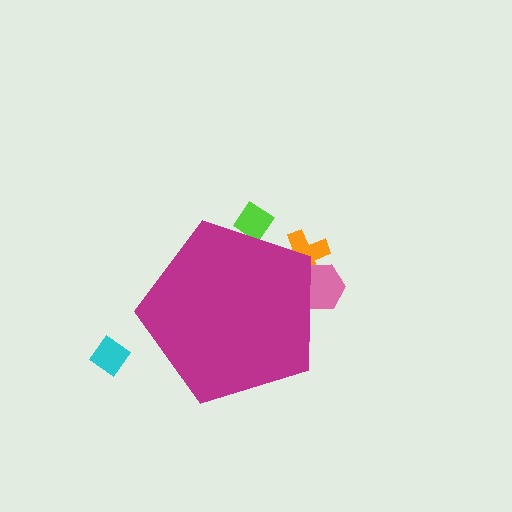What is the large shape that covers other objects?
A magenta pentagon.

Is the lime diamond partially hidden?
Yes, the lime diamond is partially hidden behind the magenta pentagon.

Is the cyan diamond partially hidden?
No, the cyan diamond is fully visible.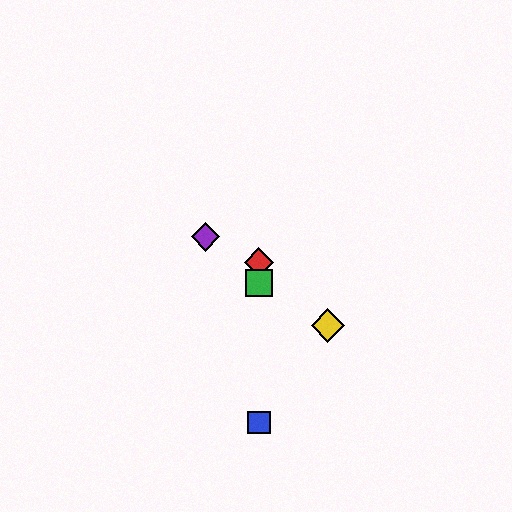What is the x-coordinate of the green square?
The green square is at x≈259.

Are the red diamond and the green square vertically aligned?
Yes, both are at x≈259.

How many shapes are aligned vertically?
3 shapes (the red diamond, the blue square, the green square) are aligned vertically.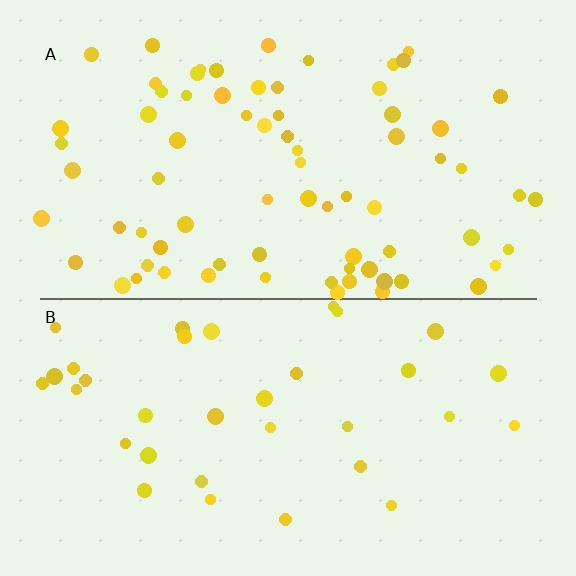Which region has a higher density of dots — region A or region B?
A (the top).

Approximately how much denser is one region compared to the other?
Approximately 2.1× — region A over region B.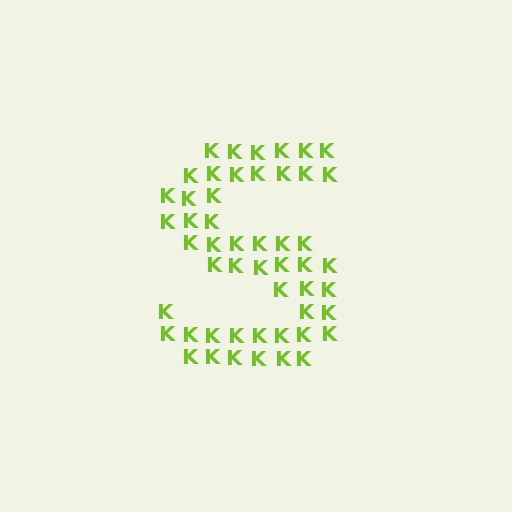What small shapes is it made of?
It is made of small letter K's.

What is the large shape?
The large shape is the letter S.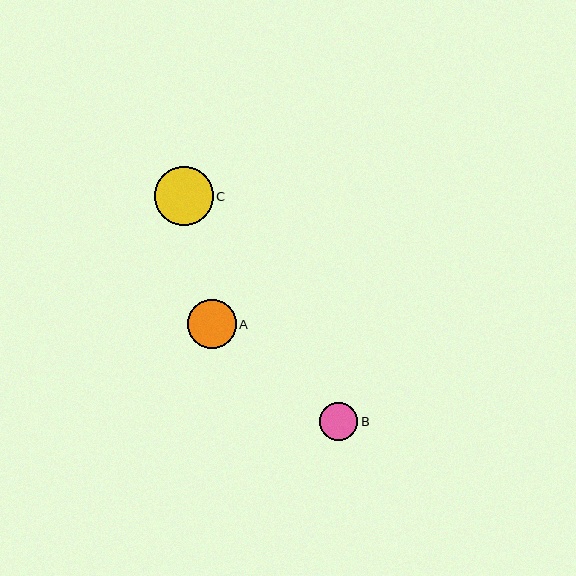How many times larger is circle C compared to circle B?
Circle C is approximately 1.5 times the size of circle B.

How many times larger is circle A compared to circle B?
Circle A is approximately 1.3 times the size of circle B.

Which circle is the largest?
Circle C is the largest with a size of approximately 59 pixels.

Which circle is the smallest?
Circle B is the smallest with a size of approximately 38 pixels.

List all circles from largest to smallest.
From largest to smallest: C, A, B.